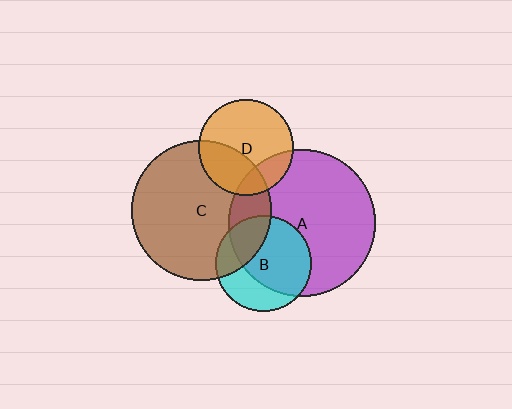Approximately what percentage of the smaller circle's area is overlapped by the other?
Approximately 35%.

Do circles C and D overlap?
Yes.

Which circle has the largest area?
Circle A (purple).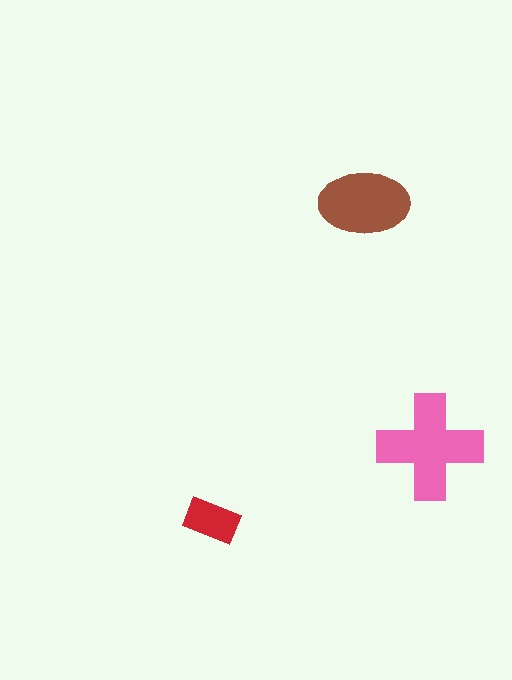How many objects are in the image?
There are 3 objects in the image.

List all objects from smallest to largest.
The red rectangle, the brown ellipse, the pink cross.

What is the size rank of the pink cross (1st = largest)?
1st.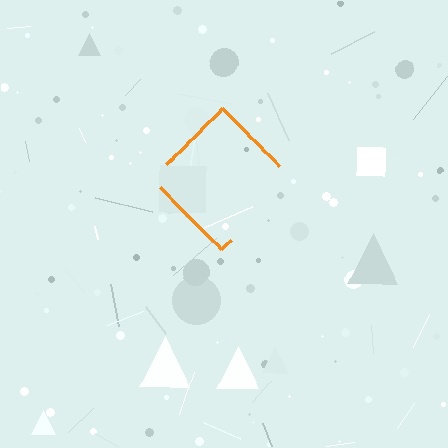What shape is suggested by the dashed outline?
The dashed outline suggests a diamond.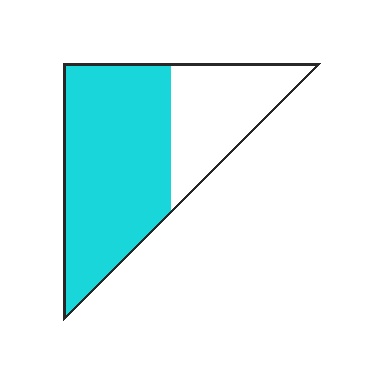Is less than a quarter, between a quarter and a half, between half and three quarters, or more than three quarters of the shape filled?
Between half and three quarters.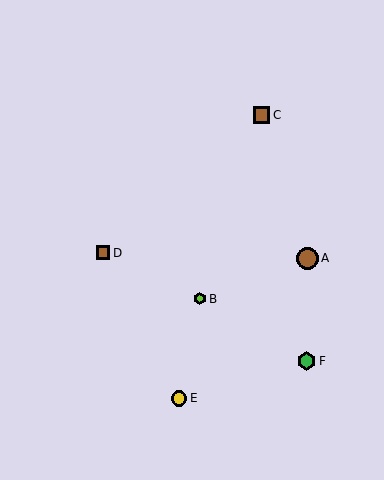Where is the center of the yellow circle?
The center of the yellow circle is at (179, 398).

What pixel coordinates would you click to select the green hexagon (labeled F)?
Click at (306, 361) to select the green hexagon F.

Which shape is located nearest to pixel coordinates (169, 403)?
The yellow circle (labeled E) at (179, 398) is nearest to that location.